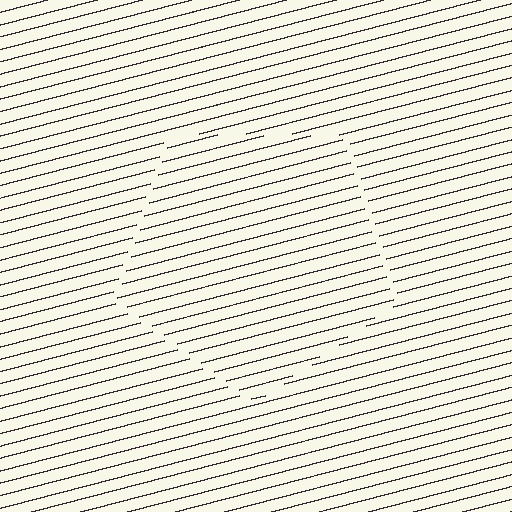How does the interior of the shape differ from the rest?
The interior of the shape contains the same grating, shifted by half a period — the contour is defined by the phase discontinuity where line-ends from the inner and outer gratings abut.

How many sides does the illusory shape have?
5 sides — the line-ends trace a pentagon.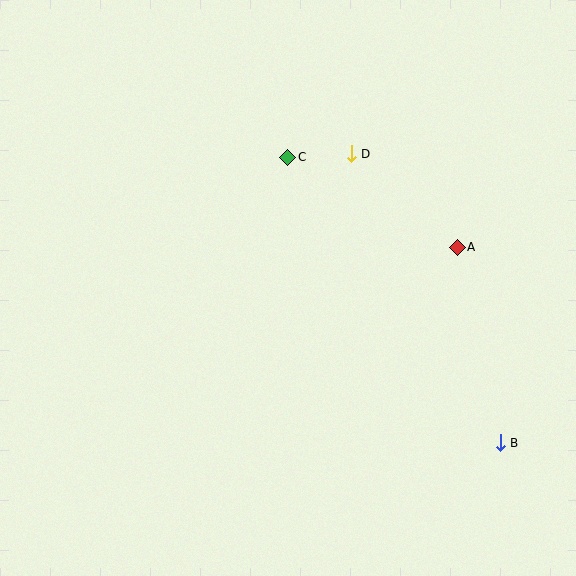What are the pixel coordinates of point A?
Point A is at (457, 247).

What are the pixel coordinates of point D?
Point D is at (351, 154).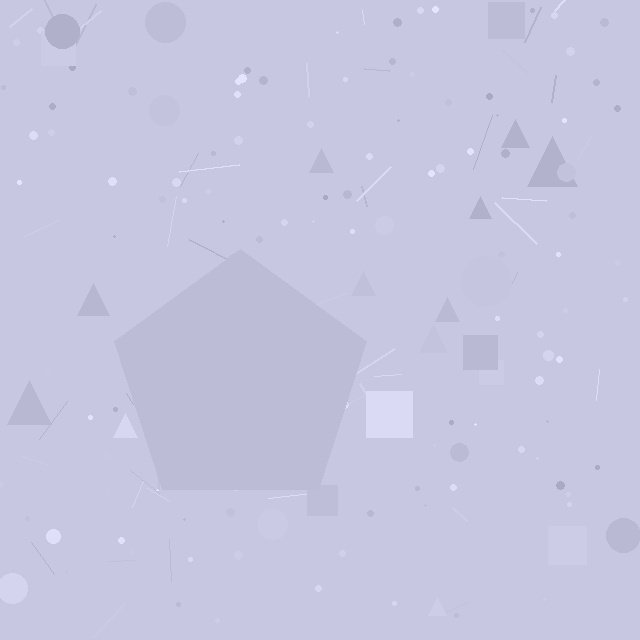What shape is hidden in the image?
A pentagon is hidden in the image.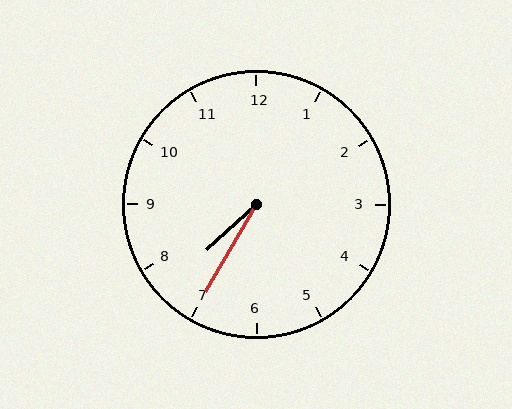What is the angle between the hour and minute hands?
Approximately 18 degrees.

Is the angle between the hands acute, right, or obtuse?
It is acute.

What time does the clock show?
7:35.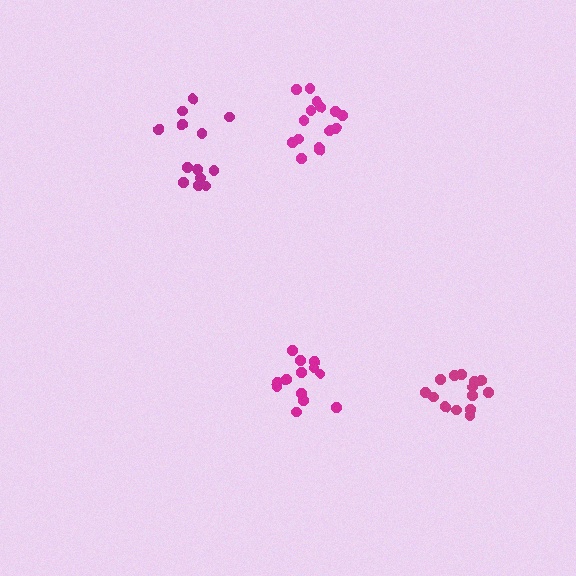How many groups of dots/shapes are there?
There are 4 groups.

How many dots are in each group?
Group 1: 13 dots, Group 2: 14 dots, Group 3: 15 dots, Group 4: 13 dots (55 total).